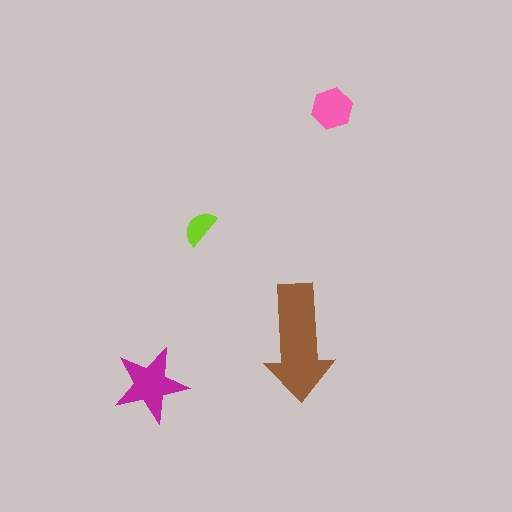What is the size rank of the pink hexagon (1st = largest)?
3rd.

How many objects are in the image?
There are 4 objects in the image.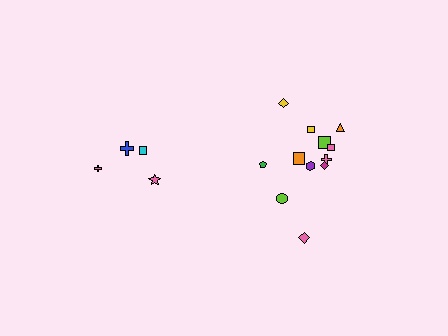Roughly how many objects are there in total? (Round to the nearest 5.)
Roughly 15 objects in total.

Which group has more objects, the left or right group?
The right group.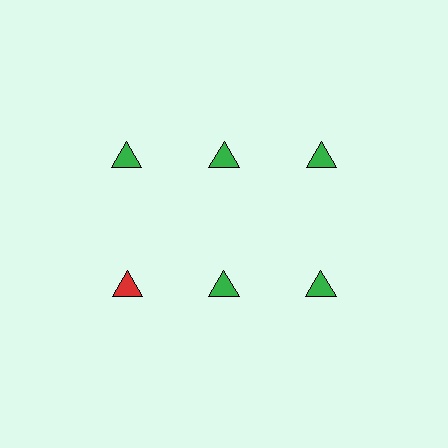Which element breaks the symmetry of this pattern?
The red triangle in the second row, leftmost column breaks the symmetry. All other shapes are green triangles.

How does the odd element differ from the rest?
It has a different color: red instead of green.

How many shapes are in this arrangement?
There are 6 shapes arranged in a grid pattern.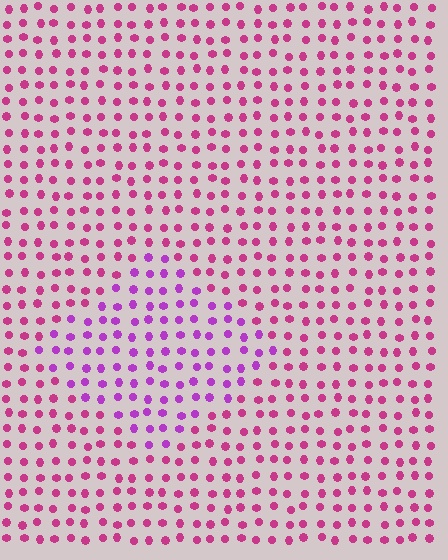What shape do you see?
I see a diamond.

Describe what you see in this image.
The image is filled with small magenta elements in a uniform arrangement. A diamond-shaped region is visible where the elements are tinted to a slightly different hue, forming a subtle color boundary.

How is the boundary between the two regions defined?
The boundary is defined purely by a slight shift in hue (about 34 degrees). Spacing, size, and orientation are identical on both sides.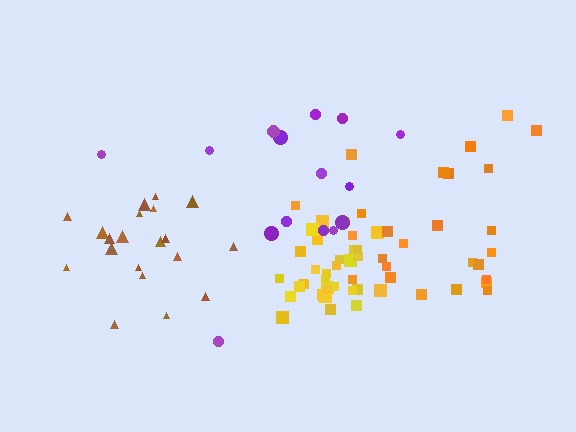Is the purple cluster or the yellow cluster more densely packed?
Yellow.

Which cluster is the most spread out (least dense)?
Purple.